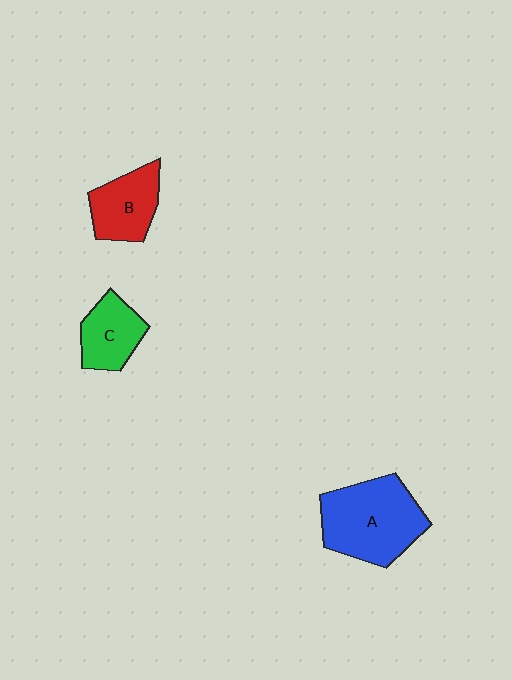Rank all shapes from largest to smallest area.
From largest to smallest: A (blue), B (red), C (green).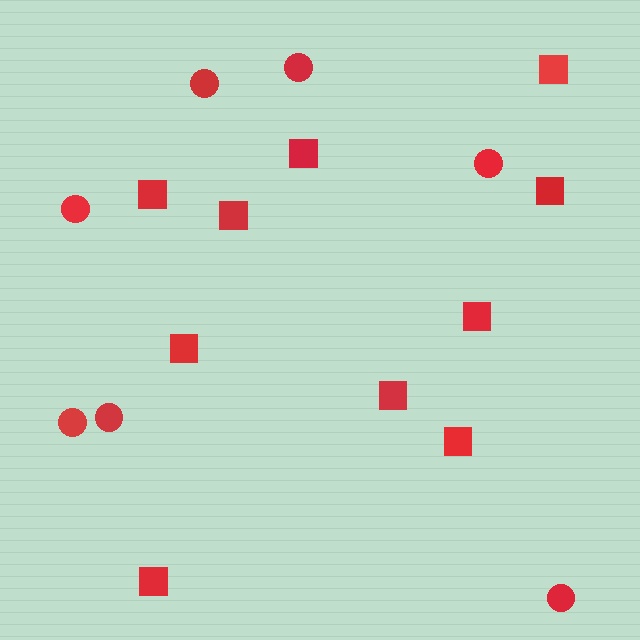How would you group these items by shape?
There are 2 groups: one group of squares (10) and one group of circles (7).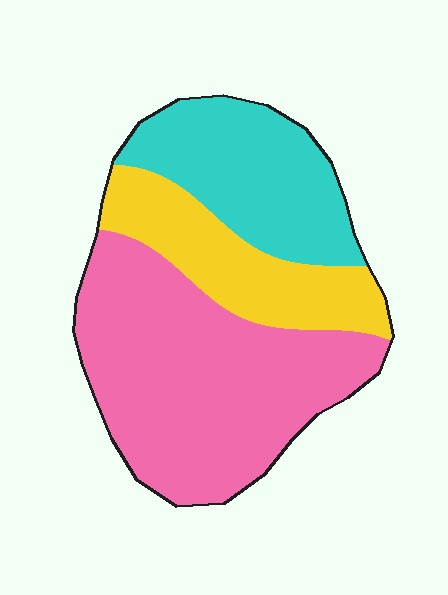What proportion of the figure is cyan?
Cyan covers 26% of the figure.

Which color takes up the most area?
Pink, at roughly 50%.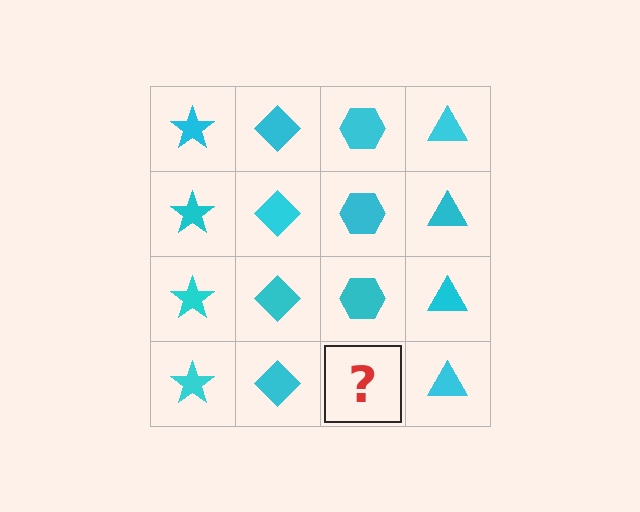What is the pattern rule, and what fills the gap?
The rule is that each column has a consistent shape. The gap should be filled with a cyan hexagon.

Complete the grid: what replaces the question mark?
The question mark should be replaced with a cyan hexagon.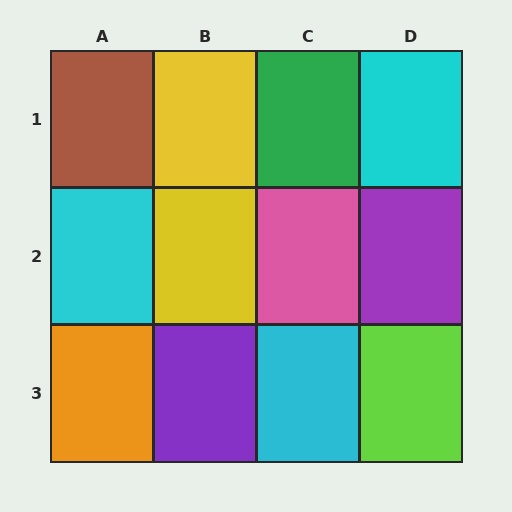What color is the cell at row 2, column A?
Cyan.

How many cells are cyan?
3 cells are cyan.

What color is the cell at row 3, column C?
Cyan.